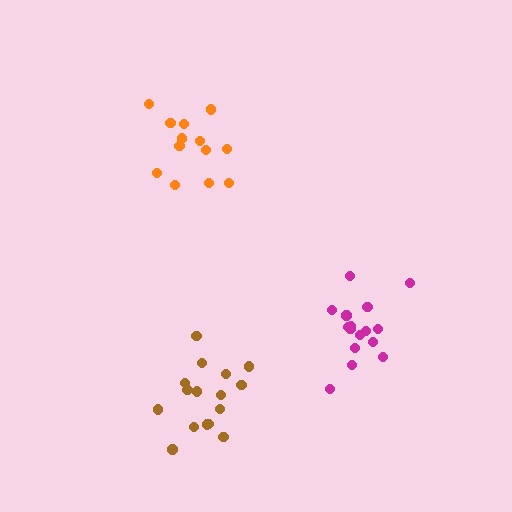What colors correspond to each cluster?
The clusters are colored: magenta, orange, brown.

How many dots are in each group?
Group 1: 16 dots, Group 2: 13 dots, Group 3: 16 dots (45 total).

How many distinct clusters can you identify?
There are 3 distinct clusters.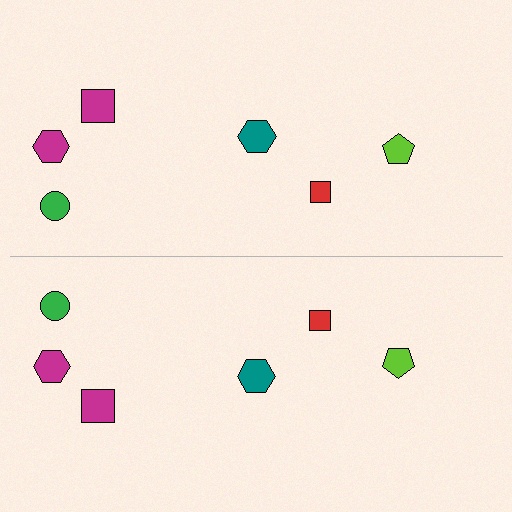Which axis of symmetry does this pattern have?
The pattern has a horizontal axis of symmetry running through the center of the image.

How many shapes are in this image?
There are 12 shapes in this image.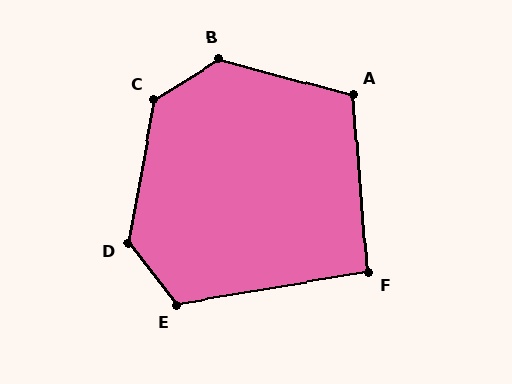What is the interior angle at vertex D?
Approximately 131 degrees (obtuse).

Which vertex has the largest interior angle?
B, at approximately 134 degrees.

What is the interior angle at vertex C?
Approximately 132 degrees (obtuse).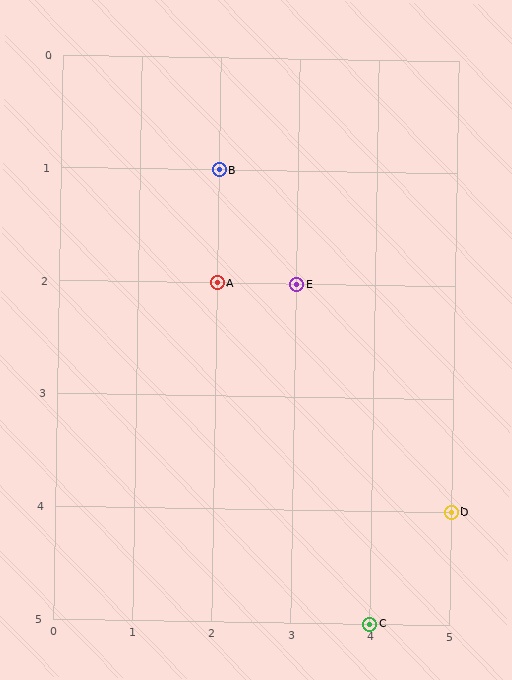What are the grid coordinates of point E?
Point E is at grid coordinates (3, 2).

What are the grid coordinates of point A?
Point A is at grid coordinates (2, 2).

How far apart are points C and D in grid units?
Points C and D are 1 column and 1 row apart (about 1.4 grid units diagonally).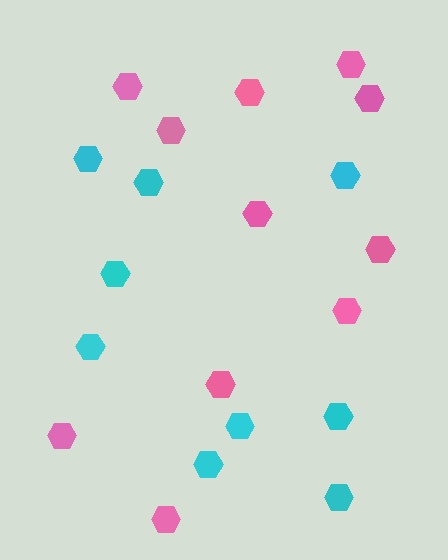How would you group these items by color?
There are 2 groups: one group of cyan hexagons (9) and one group of pink hexagons (11).